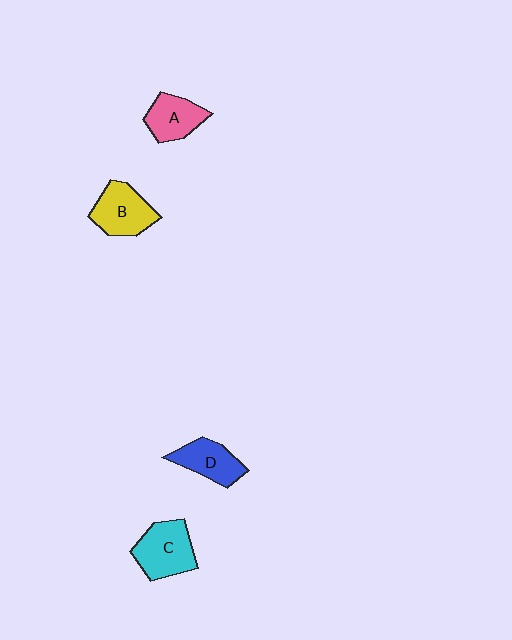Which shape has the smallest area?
Shape A (pink).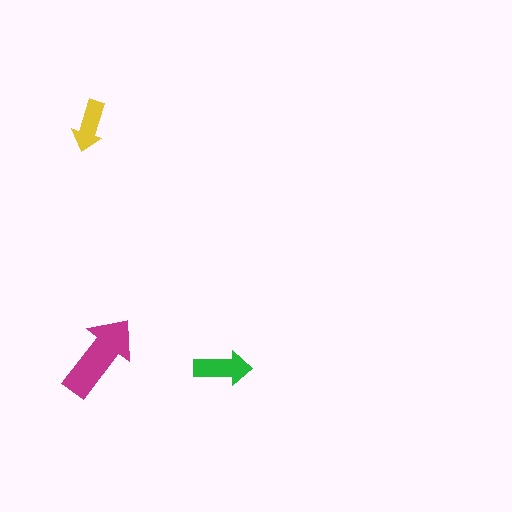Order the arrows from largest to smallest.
the magenta one, the green one, the yellow one.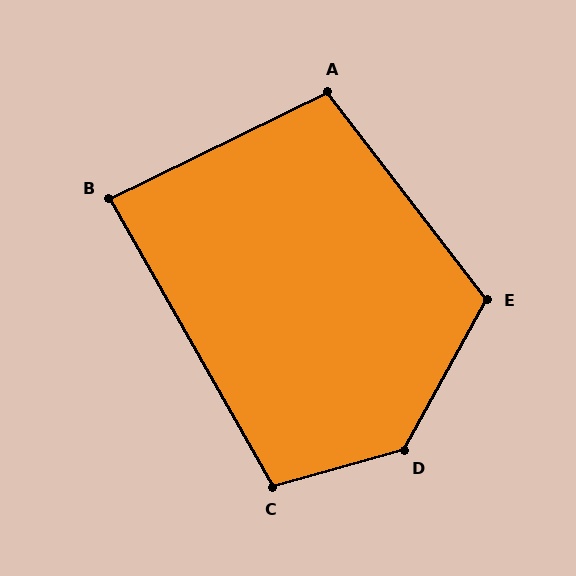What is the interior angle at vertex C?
Approximately 104 degrees (obtuse).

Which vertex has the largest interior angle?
D, at approximately 134 degrees.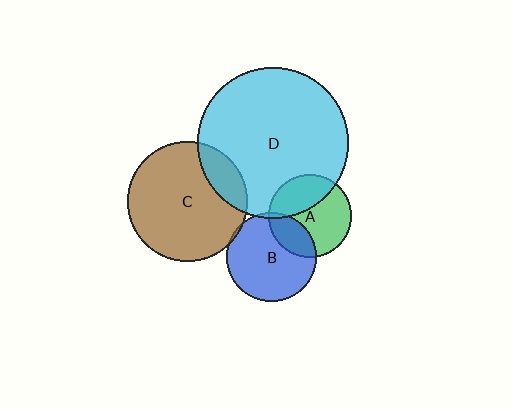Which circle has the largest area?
Circle D (cyan).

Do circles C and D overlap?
Yes.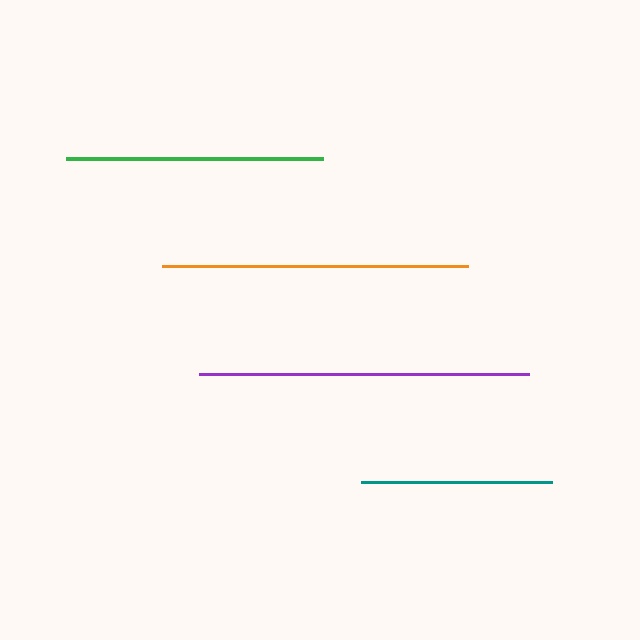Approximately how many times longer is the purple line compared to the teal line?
The purple line is approximately 1.7 times the length of the teal line.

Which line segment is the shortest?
The teal line is the shortest at approximately 191 pixels.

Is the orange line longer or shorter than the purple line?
The purple line is longer than the orange line.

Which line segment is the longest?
The purple line is the longest at approximately 330 pixels.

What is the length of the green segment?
The green segment is approximately 257 pixels long.